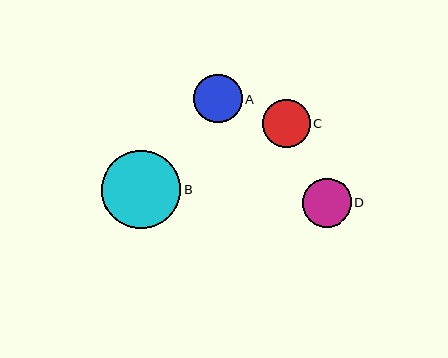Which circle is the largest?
Circle B is the largest with a size of approximately 79 pixels.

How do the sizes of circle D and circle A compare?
Circle D and circle A are approximately the same size.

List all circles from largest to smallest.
From largest to smallest: B, D, A, C.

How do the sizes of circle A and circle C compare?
Circle A and circle C are approximately the same size.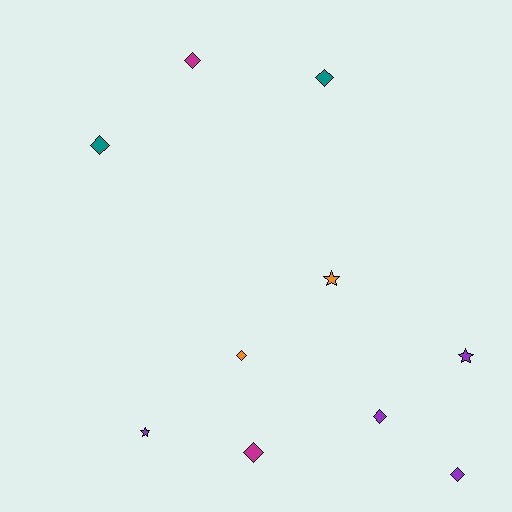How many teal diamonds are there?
There are 2 teal diamonds.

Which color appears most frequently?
Purple, with 4 objects.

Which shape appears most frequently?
Diamond, with 7 objects.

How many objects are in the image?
There are 10 objects.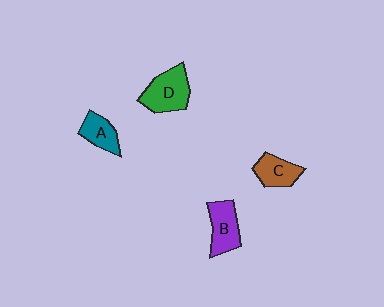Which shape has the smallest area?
Shape A (teal).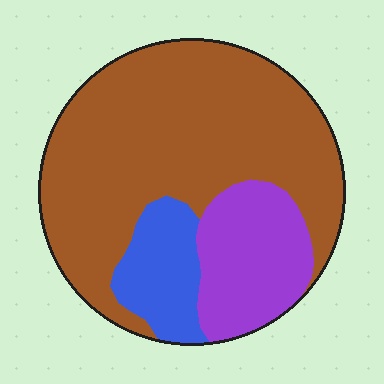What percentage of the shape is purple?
Purple covers 20% of the shape.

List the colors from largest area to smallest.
From largest to smallest: brown, purple, blue.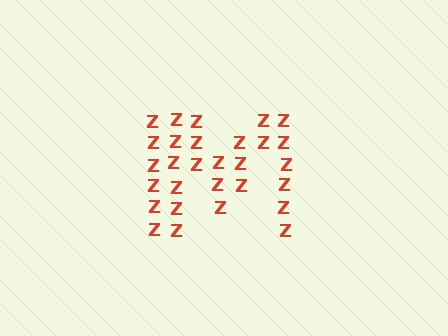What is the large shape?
The large shape is the letter M.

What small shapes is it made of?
It is made of small letter Z's.